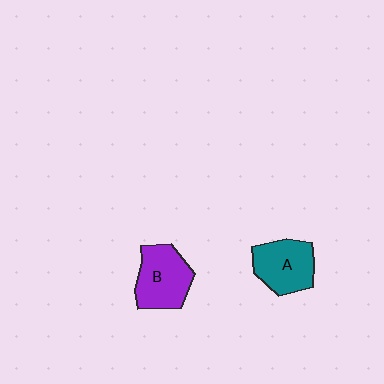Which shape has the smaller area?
Shape A (teal).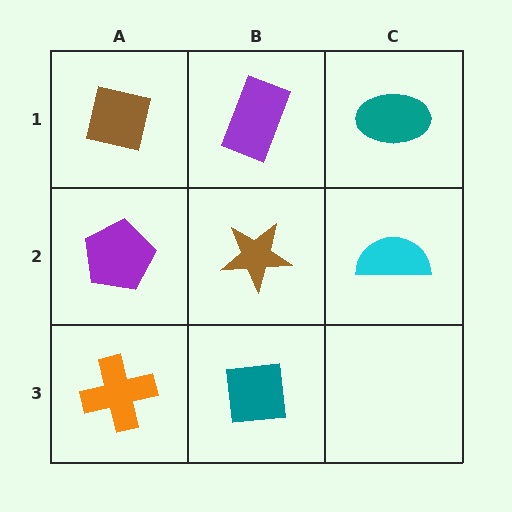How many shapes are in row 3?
2 shapes.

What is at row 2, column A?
A purple pentagon.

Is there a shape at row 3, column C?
No, that cell is empty.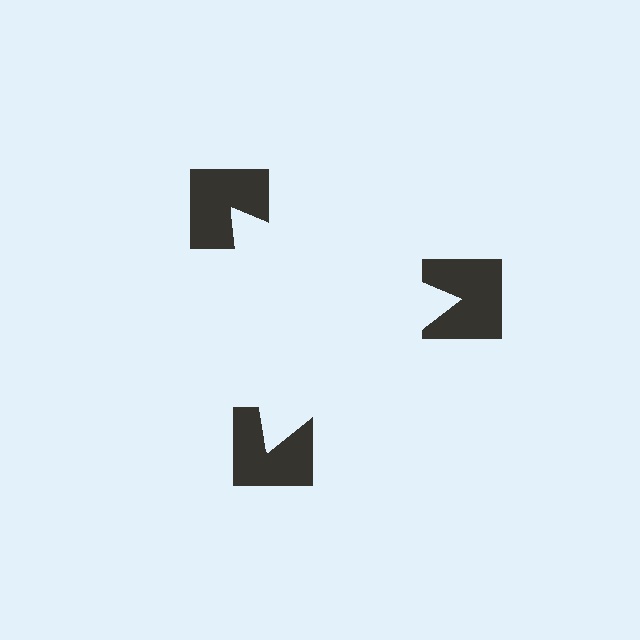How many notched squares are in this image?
There are 3 — one at each vertex of the illusory triangle.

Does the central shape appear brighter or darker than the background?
It typically appears slightly brighter than the background, even though no actual brightness change is drawn.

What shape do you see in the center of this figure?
An illusory triangle — its edges are inferred from the aligned wedge cuts in the notched squares, not physically drawn.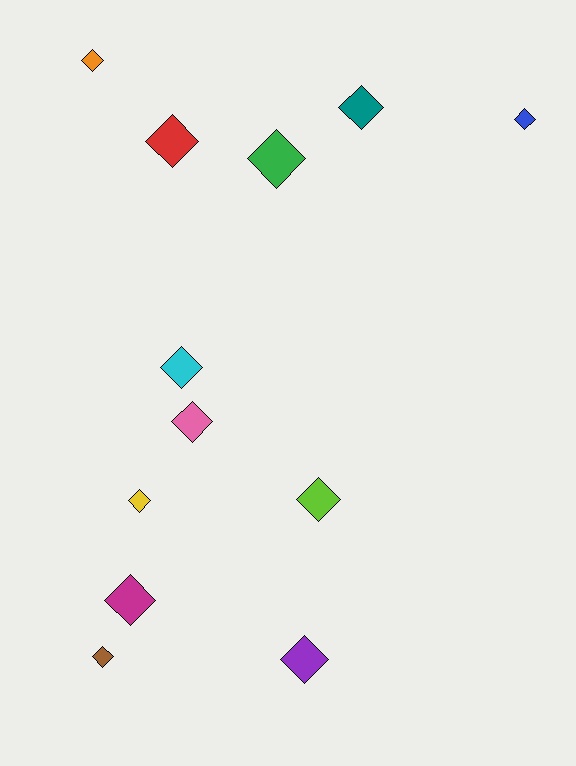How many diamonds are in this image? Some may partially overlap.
There are 12 diamonds.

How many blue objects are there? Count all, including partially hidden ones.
There is 1 blue object.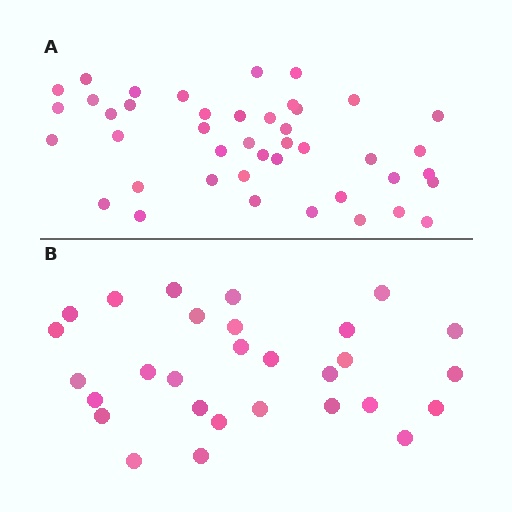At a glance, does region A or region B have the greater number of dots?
Region A (the top region) has more dots.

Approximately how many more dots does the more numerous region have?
Region A has approximately 15 more dots than region B.